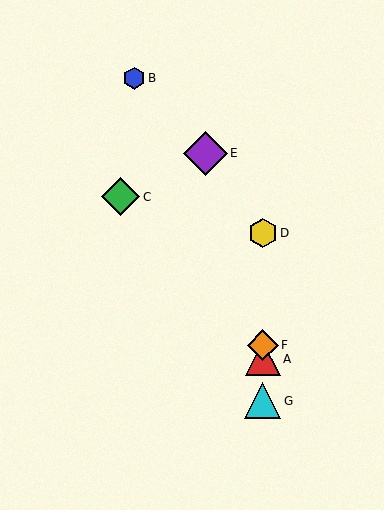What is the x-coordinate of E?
Object E is at x≈205.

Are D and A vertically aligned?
Yes, both are at x≈263.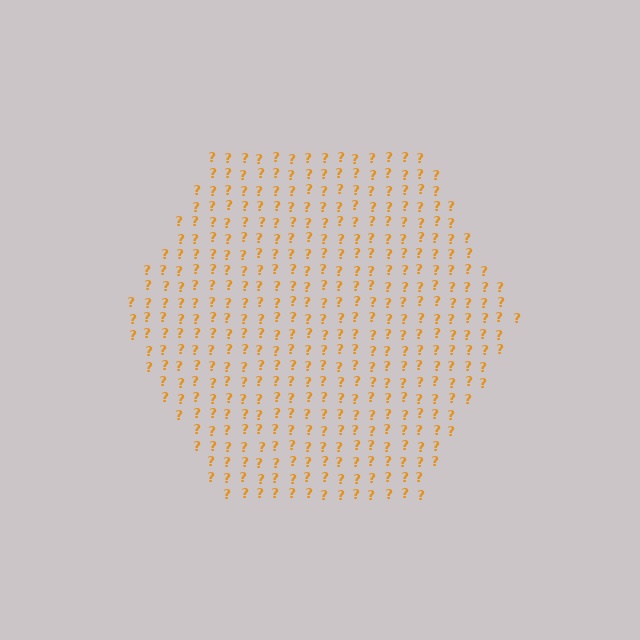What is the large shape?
The large shape is a hexagon.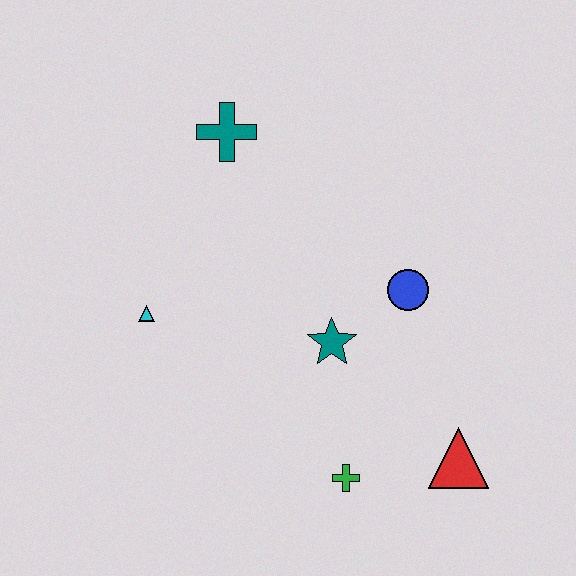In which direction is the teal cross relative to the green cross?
The teal cross is above the green cross.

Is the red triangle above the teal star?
No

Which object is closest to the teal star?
The blue circle is closest to the teal star.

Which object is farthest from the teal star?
The teal cross is farthest from the teal star.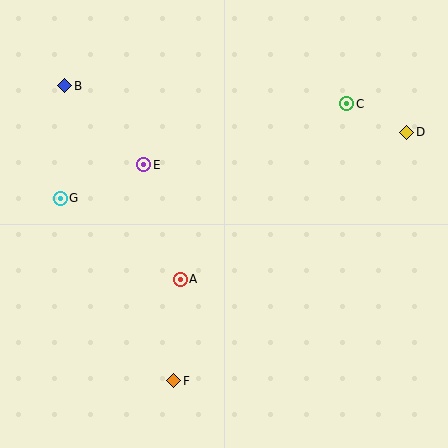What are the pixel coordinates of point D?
Point D is at (407, 132).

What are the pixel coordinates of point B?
Point B is at (65, 86).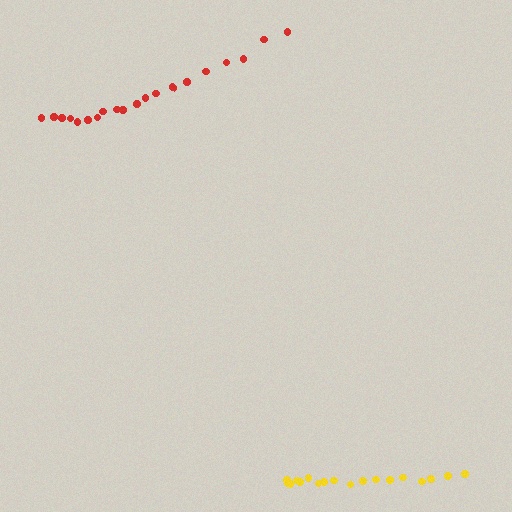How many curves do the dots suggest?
There are 2 distinct paths.